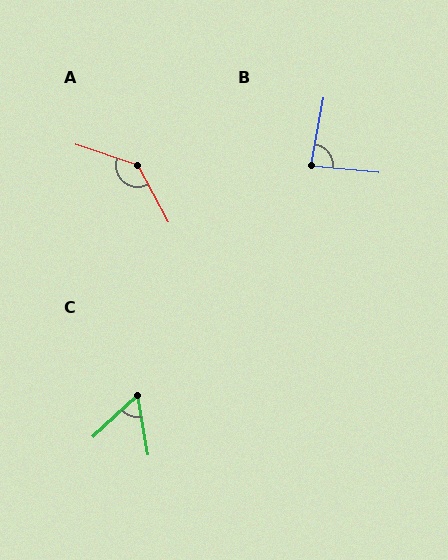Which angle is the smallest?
C, at approximately 57 degrees.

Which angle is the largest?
A, at approximately 136 degrees.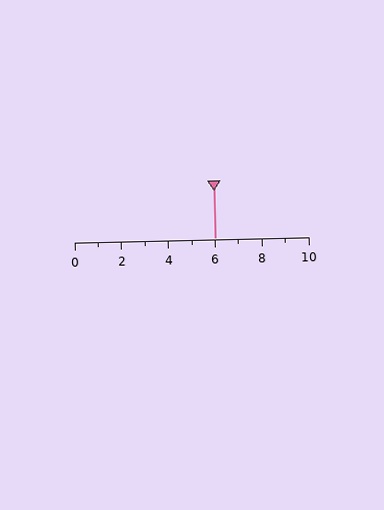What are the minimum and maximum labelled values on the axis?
The axis runs from 0 to 10.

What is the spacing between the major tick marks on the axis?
The major ticks are spaced 2 apart.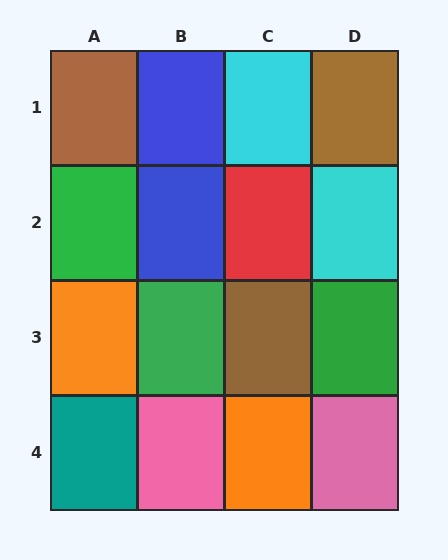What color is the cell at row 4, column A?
Teal.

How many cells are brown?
3 cells are brown.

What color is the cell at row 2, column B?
Blue.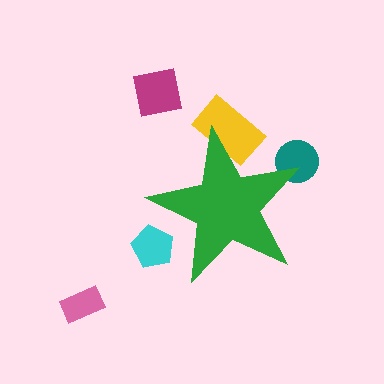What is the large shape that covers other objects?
A green star.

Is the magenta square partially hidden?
No, the magenta square is fully visible.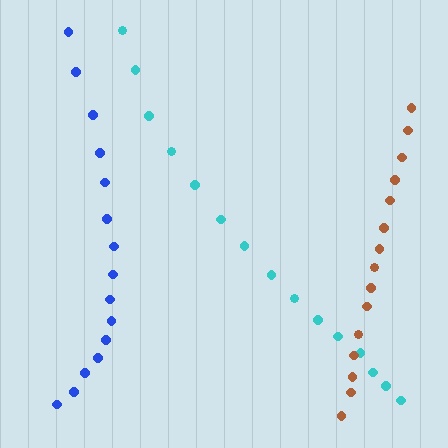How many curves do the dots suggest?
There are 3 distinct paths.